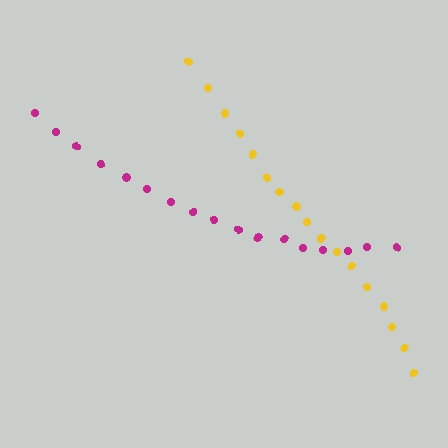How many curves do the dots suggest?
There are 2 distinct paths.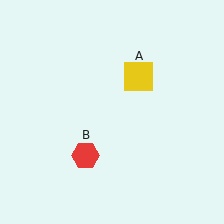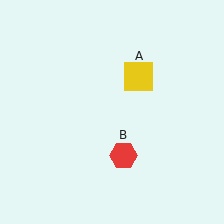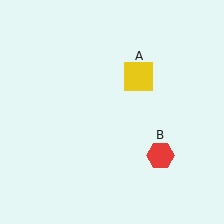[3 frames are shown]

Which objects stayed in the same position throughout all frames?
Yellow square (object A) remained stationary.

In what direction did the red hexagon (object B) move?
The red hexagon (object B) moved right.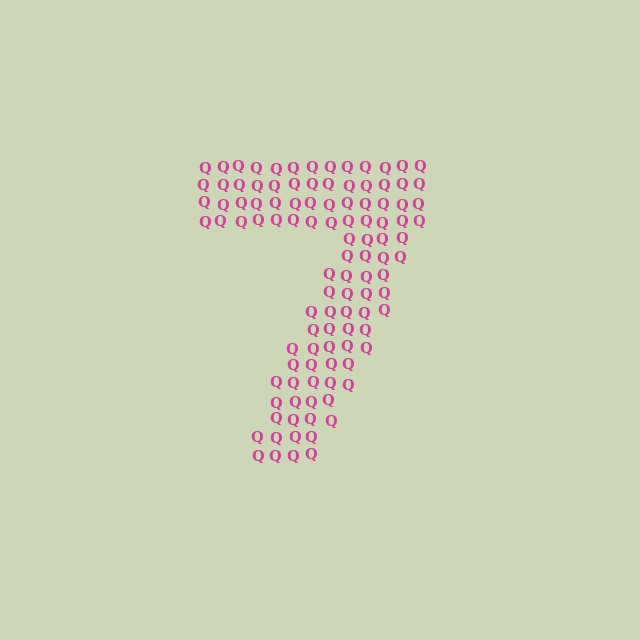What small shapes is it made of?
It is made of small letter Q's.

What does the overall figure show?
The overall figure shows the digit 7.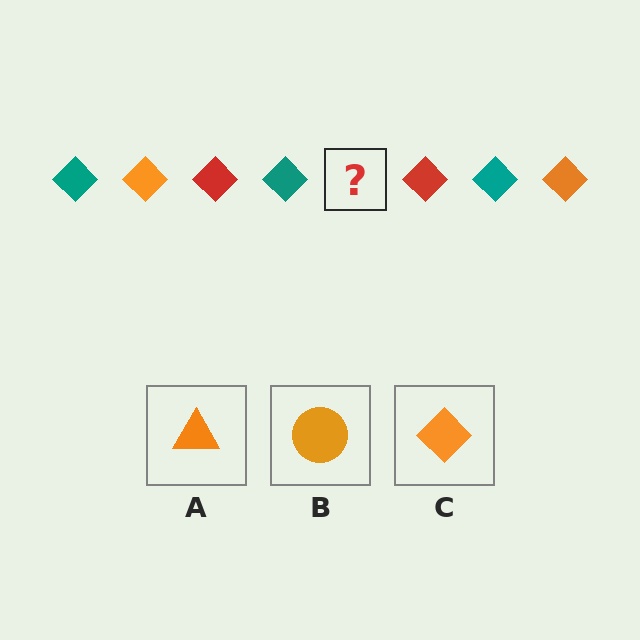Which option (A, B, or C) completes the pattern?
C.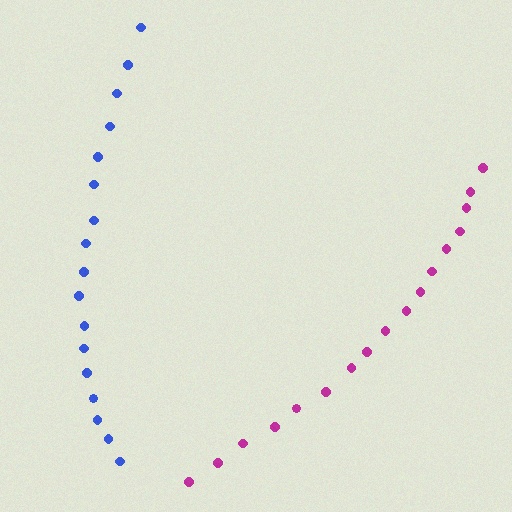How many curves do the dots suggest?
There are 2 distinct paths.